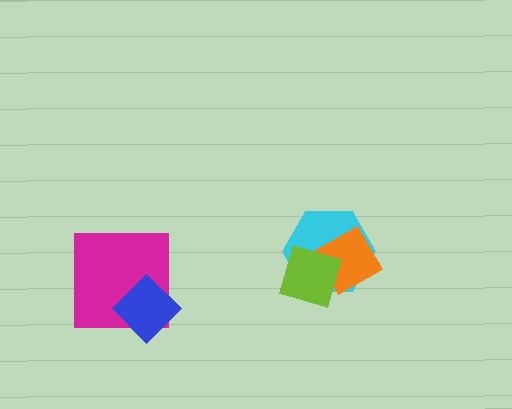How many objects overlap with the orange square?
2 objects overlap with the orange square.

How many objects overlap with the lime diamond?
2 objects overlap with the lime diamond.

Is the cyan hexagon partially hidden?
Yes, it is partially covered by another shape.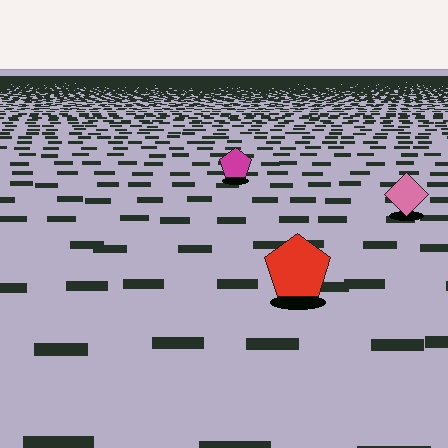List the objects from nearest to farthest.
From nearest to farthest: the red pentagon, the pink diamond, the magenta pentagon.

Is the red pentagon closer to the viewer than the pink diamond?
Yes. The red pentagon is closer — you can tell from the texture gradient: the ground texture is coarser near it.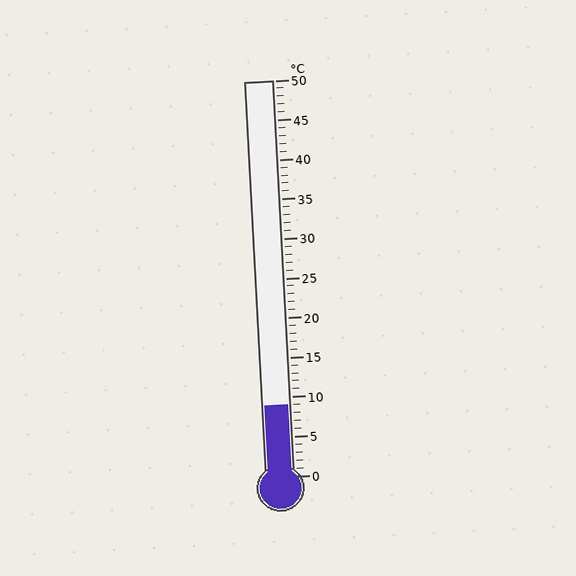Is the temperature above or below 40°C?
The temperature is below 40°C.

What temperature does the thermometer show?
The thermometer shows approximately 9°C.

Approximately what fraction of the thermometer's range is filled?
The thermometer is filled to approximately 20% of its range.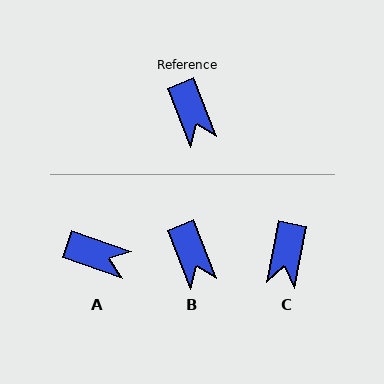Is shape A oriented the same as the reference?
No, it is off by about 50 degrees.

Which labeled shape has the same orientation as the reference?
B.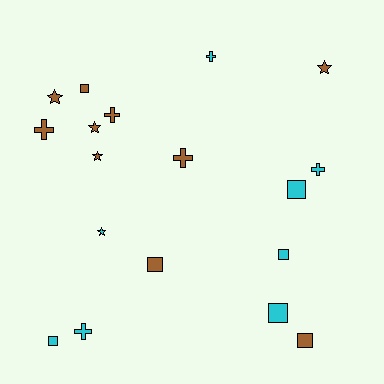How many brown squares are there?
There are 3 brown squares.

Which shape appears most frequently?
Square, with 7 objects.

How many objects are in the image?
There are 18 objects.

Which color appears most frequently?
Brown, with 10 objects.